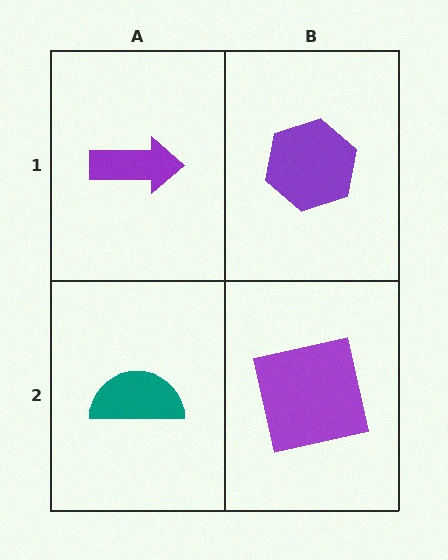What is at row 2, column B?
A purple square.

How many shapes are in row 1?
2 shapes.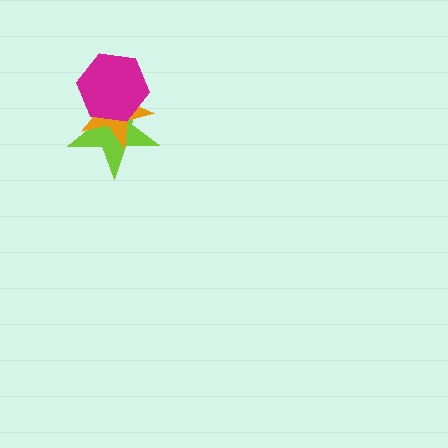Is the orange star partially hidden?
Yes, it is partially covered by another shape.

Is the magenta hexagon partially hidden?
No, no other shape covers it.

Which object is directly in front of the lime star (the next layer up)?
The orange star is directly in front of the lime star.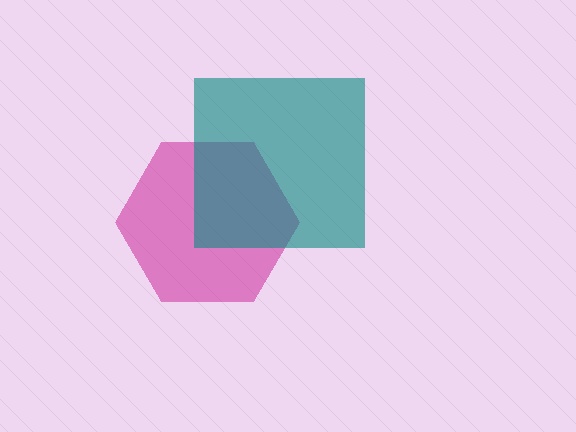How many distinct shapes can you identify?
There are 2 distinct shapes: a magenta hexagon, a teal square.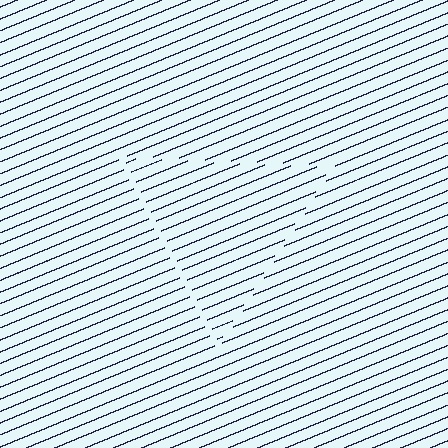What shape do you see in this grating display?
An illusory triangle. The interior of the shape contains the same grating, shifted by half a period — the contour is defined by the phase discontinuity where line-ends from the inner and outer gratings abut.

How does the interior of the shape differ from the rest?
The interior of the shape contains the same grating, shifted by half a period — the contour is defined by the phase discontinuity where line-ends from the inner and outer gratings abut.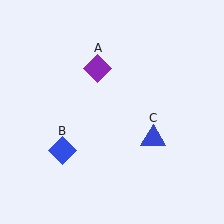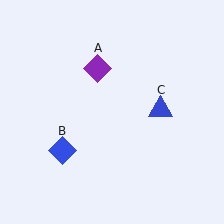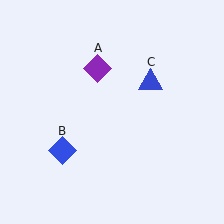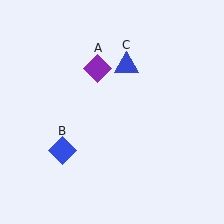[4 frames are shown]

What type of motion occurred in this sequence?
The blue triangle (object C) rotated counterclockwise around the center of the scene.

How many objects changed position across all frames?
1 object changed position: blue triangle (object C).